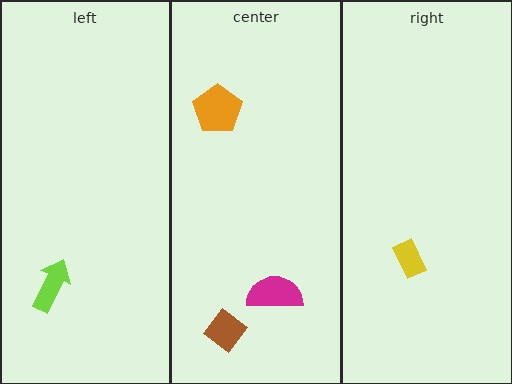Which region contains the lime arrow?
The left region.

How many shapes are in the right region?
1.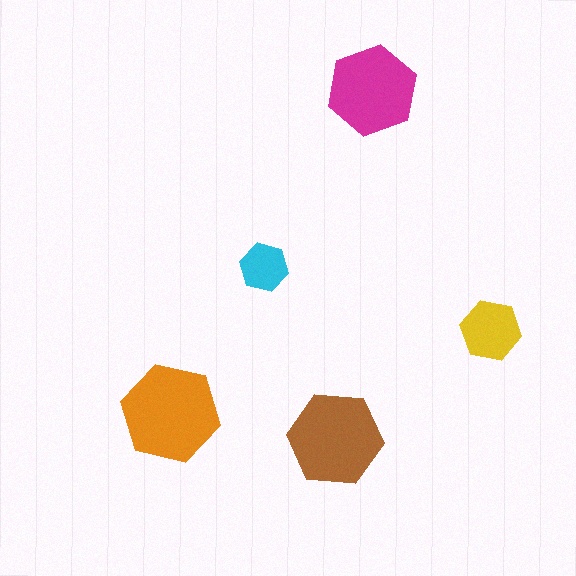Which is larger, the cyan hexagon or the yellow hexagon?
The yellow one.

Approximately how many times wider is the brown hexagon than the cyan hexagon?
About 2 times wider.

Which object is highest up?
The magenta hexagon is topmost.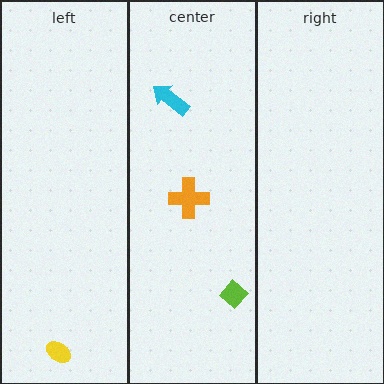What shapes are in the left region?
The yellow ellipse.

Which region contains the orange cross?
The center region.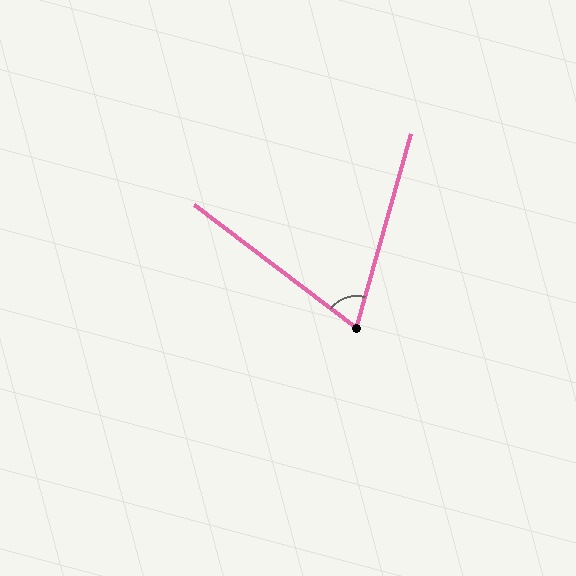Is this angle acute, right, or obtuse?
It is acute.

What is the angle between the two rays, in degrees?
Approximately 68 degrees.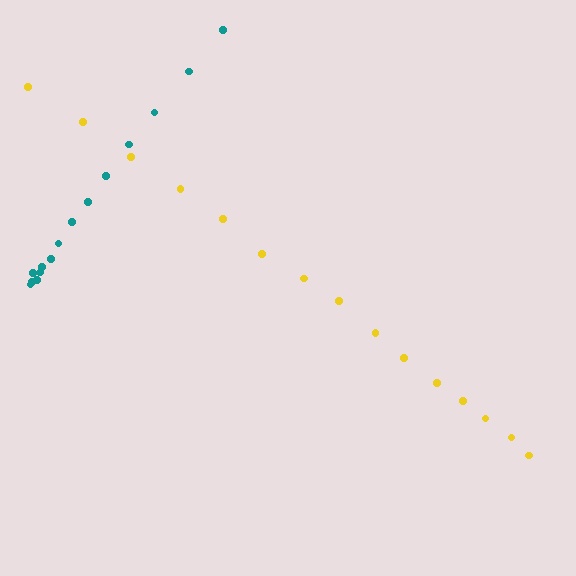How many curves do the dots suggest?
There are 2 distinct paths.